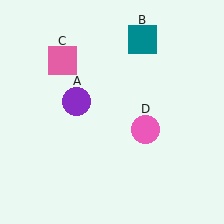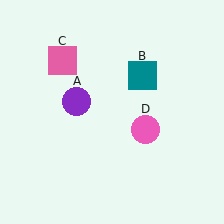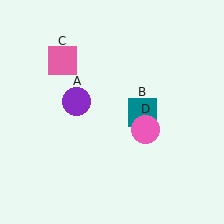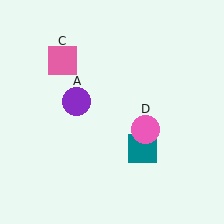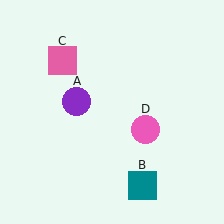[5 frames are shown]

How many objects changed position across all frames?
1 object changed position: teal square (object B).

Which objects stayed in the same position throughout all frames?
Purple circle (object A) and pink square (object C) and pink circle (object D) remained stationary.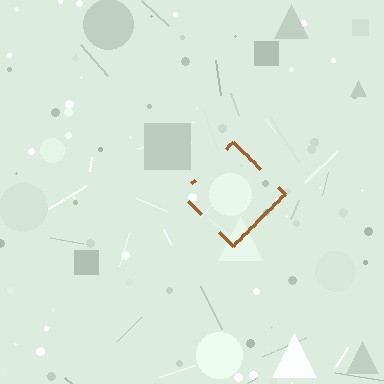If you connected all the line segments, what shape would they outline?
They would outline a diamond.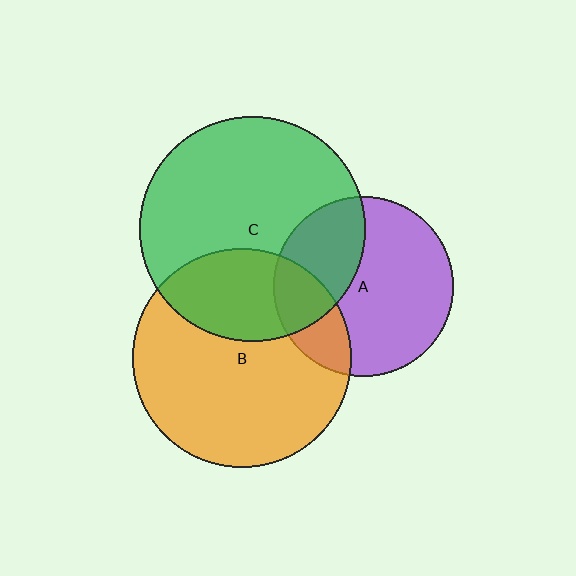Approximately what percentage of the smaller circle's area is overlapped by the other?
Approximately 30%.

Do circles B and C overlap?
Yes.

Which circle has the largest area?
Circle C (green).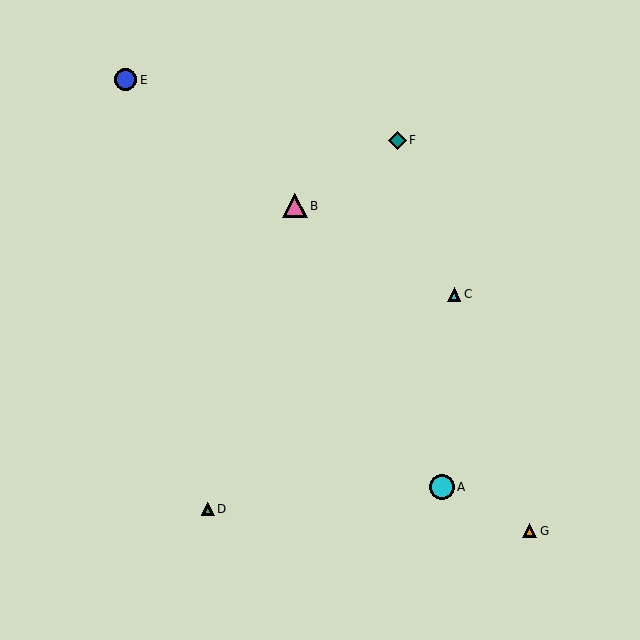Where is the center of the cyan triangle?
The center of the cyan triangle is at (454, 294).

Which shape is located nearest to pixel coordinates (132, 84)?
The blue circle (labeled E) at (126, 80) is nearest to that location.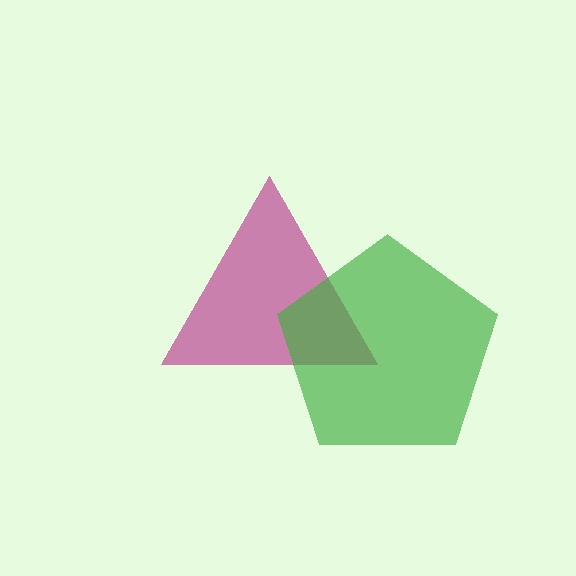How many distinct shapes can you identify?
There are 2 distinct shapes: a magenta triangle, a green pentagon.